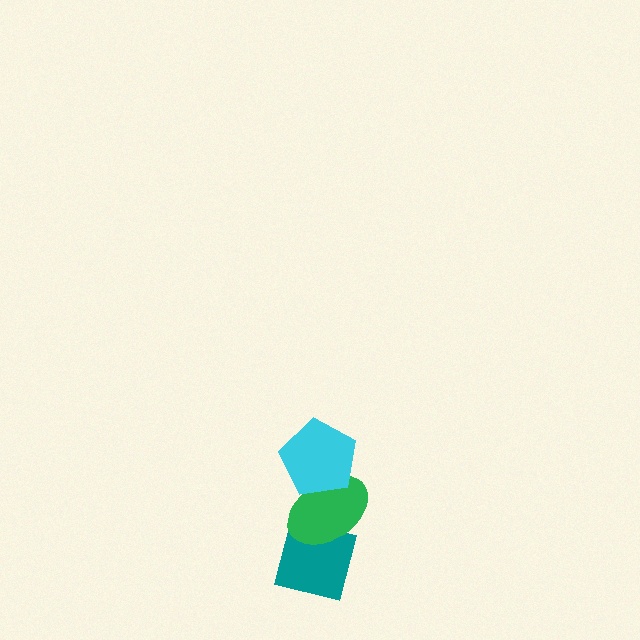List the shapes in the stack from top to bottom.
From top to bottom: the cyan pentagon, the green ellipse, the teal square.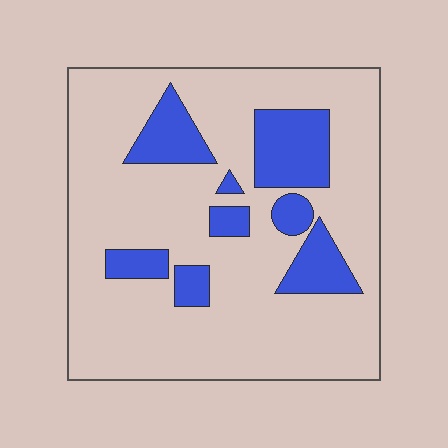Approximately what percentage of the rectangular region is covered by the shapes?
Approximately 20%.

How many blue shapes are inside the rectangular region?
8.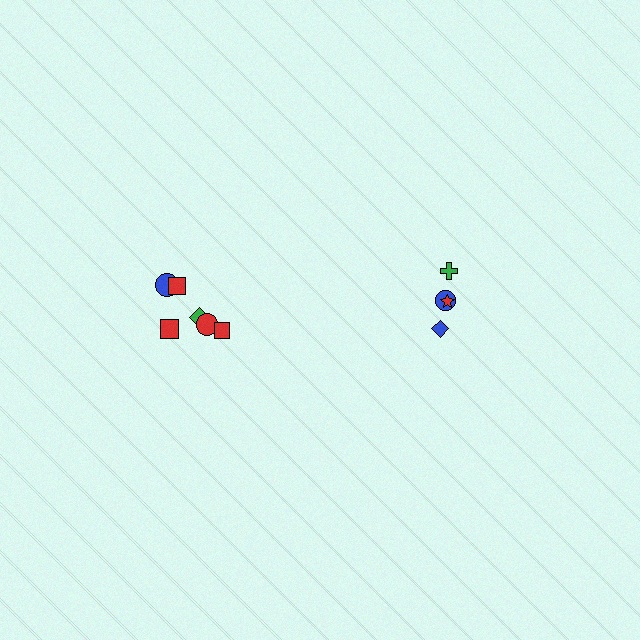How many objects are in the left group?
There are 6 objects.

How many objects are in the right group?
There are 4 objects.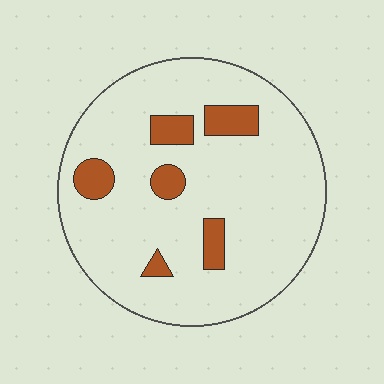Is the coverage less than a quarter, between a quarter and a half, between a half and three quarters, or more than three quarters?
Less than a quarter.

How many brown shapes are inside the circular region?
6.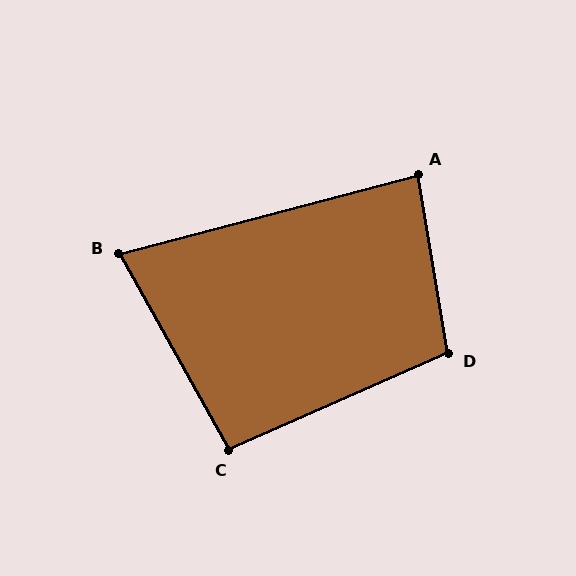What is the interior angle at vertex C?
Approximately 95 degrees (obtuse).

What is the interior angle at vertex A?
Approximately 85 degrees (acute).